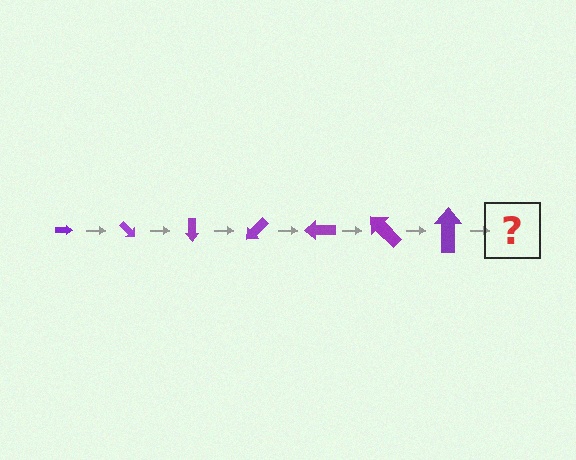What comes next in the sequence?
The next element should be an arrow, larger than the previous one and rotated 315 degrees from the start.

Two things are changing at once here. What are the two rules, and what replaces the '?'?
The two rules are that the arrow grows larger each step and it rotates 45 degrees each step. The '?' should be an arrow, larger than the previous one and rotated 315 degrees from the start.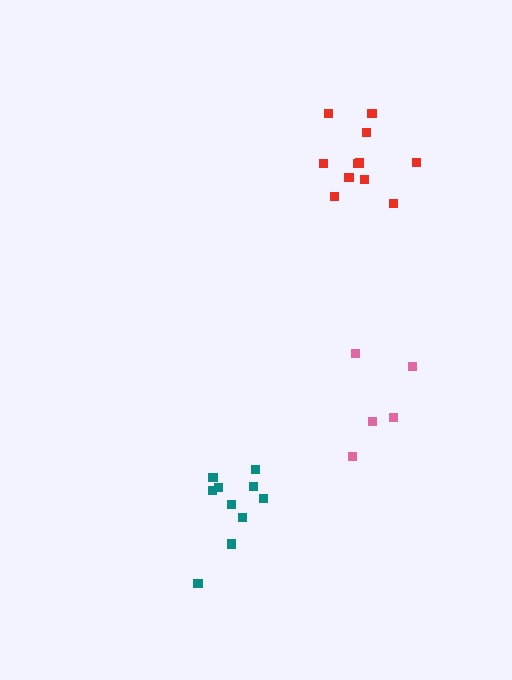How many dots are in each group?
Group 1: 5 dots, Group 2: 11 dots, Group 3: 10 dots (26 total).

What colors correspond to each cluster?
The clusters are colored: pink, red, teal.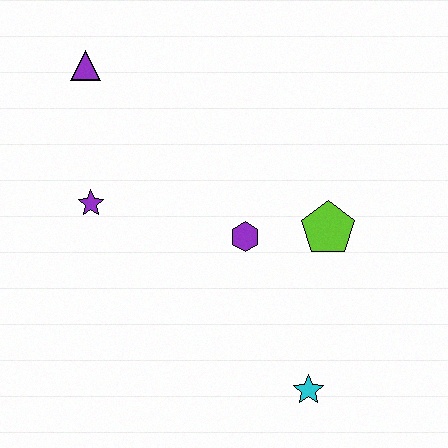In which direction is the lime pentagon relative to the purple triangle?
The lime pentagon is to the right of the purple triangle.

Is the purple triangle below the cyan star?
No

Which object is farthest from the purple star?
The cyan star is farthest from the purple star.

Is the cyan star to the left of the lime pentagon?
Yes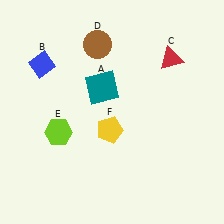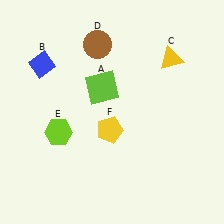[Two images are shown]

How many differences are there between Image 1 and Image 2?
There are 2 differences between the two images.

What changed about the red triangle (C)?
In Image 1, C is red. In Image 2, it changed to yellow.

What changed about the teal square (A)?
In Image 1, A is teal. In Image 2, it changed to lime.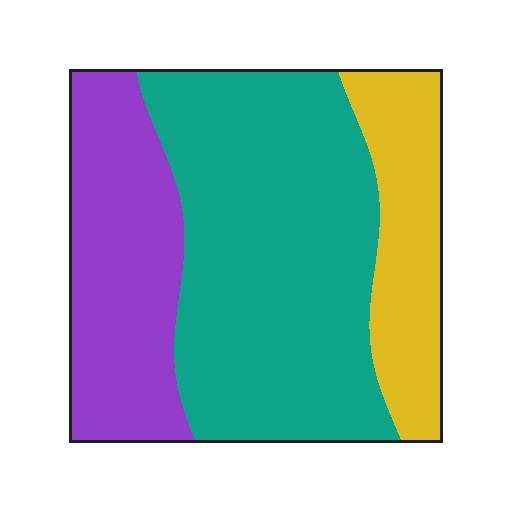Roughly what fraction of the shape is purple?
Purple covers roughly 30% of the shape.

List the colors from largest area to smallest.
From largest to smallest: teal, purple, yellow.